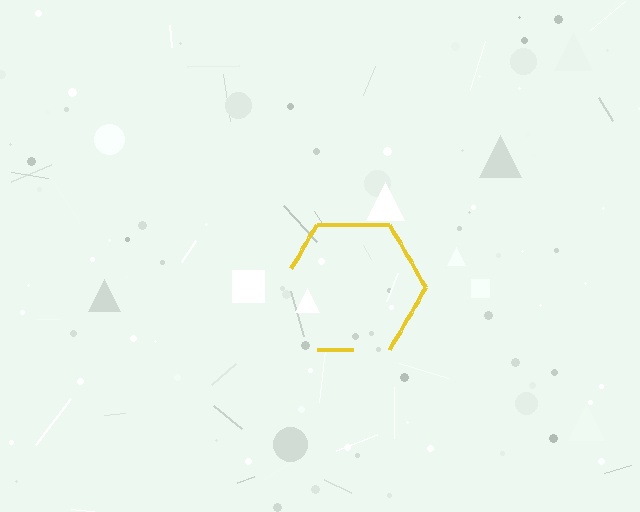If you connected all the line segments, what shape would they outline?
They would outline a hexagon.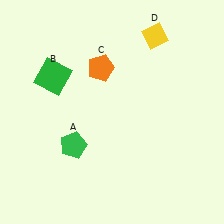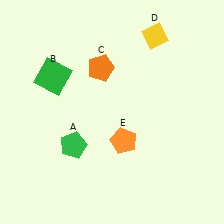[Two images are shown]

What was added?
An orange pentagon (E) was added in Image 2.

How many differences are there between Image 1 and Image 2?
There is 1 difference between the two images.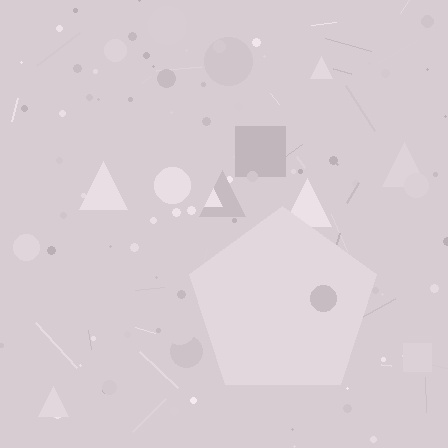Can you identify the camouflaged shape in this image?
The camouflaged shape is a pentagon.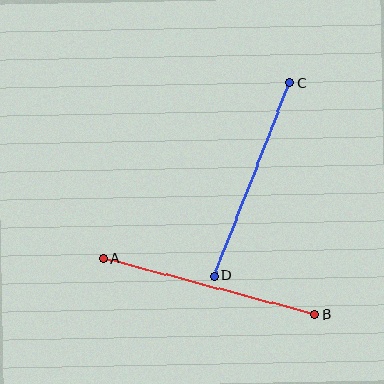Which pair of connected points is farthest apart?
Points A and B are farthest apart.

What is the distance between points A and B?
The distance is approximately 219 pixels.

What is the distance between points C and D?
The distance is approximately 207 pixels.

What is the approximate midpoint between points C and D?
The midpoint is at approximately (252, 179) pixels.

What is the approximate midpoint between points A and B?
The midpoint is at approximately (209, 287) pixels.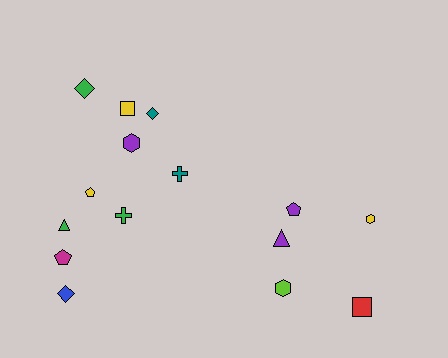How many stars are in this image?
There are no stars.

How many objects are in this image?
There are 15 objects.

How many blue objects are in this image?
There is 1 blue object.